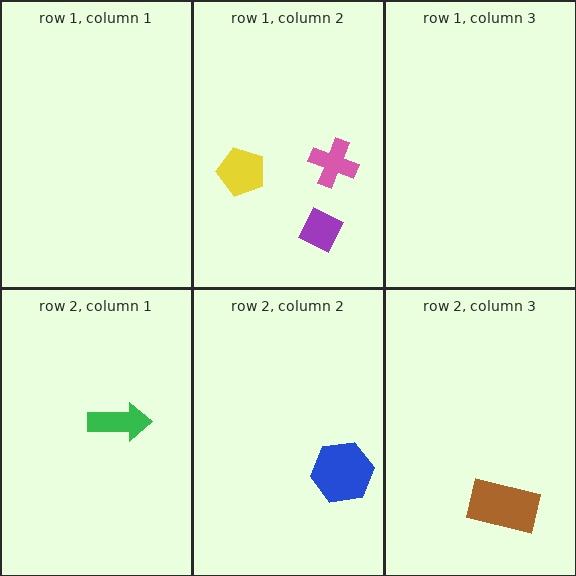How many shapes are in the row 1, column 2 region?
3.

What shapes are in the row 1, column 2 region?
The yellow pentagon, the purple diamond, the pink cross.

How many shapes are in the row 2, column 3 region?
1.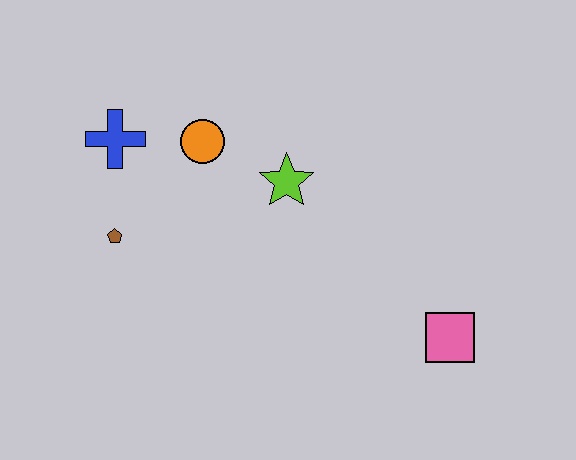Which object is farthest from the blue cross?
The pink square is farthest from the blue cross.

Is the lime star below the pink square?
No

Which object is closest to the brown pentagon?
The blue cross is closest to the brown pentagon.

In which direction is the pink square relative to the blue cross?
The pink square is to the right of the blue cross.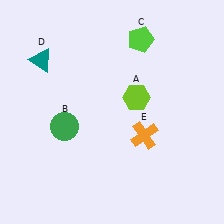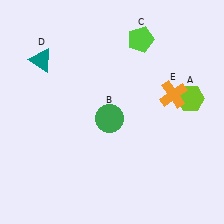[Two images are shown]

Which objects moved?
The objects that moved are: the lime hexagon (A), the green circle (B), the orange cross (E).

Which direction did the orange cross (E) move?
The orange cross (E) moved up.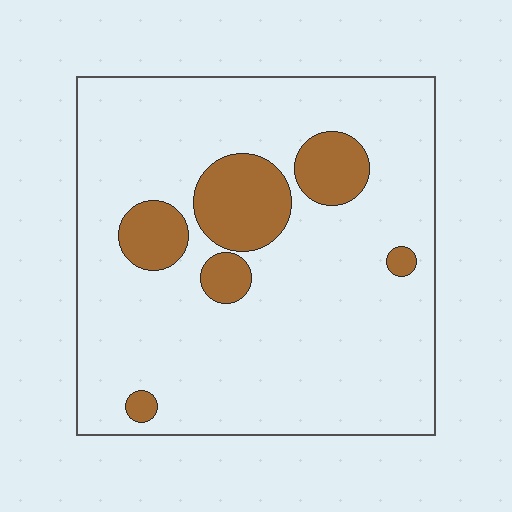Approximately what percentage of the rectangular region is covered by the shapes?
Approximately 15%.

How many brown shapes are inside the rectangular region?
6.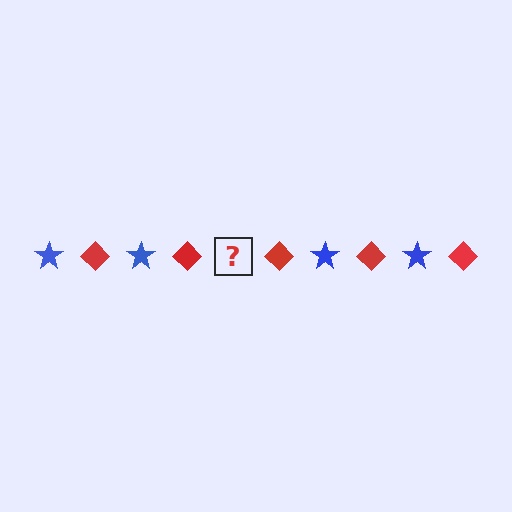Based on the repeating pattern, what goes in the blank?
The blank should be a blue star.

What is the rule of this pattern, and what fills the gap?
The rule is that the pattern alternates between blue star and red diamond. The gap should be filled with a blue star.